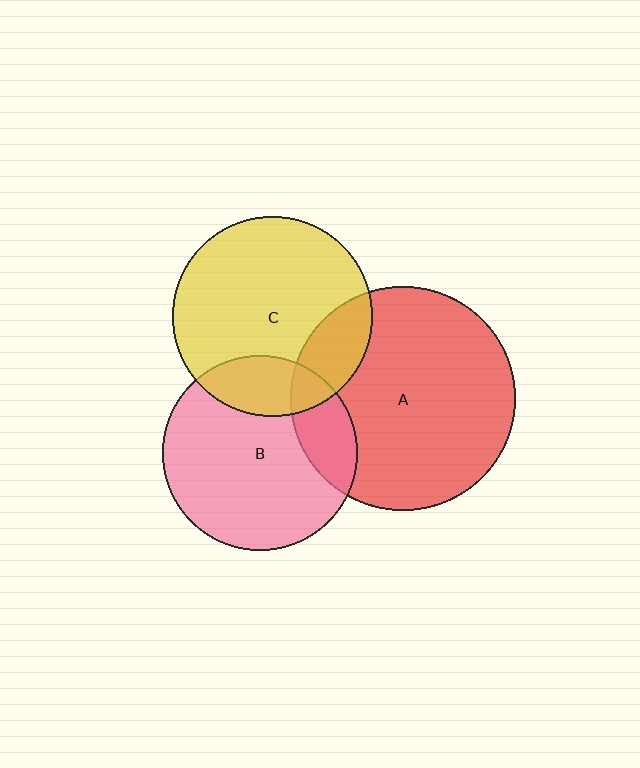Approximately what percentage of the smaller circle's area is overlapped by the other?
Approximately 20%.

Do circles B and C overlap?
Yes.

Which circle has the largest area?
Circle A (red).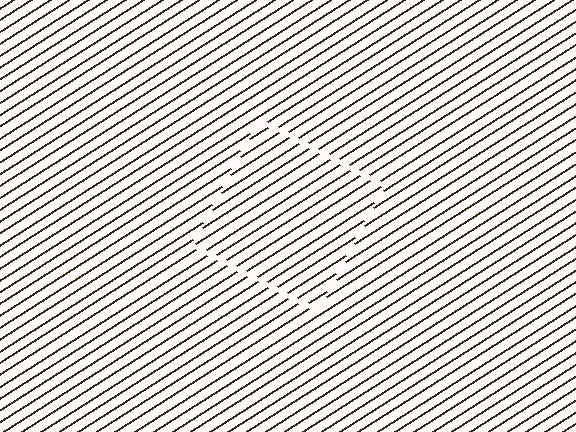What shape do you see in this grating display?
An illusory square. The interior of the shape contains the same grating, shifted by half a period — the contour is defined by the phase discontinuity where line-ends from the inner and outer gratings abut.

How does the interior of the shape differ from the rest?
The interior of the shape contains the same grating, shifted by half a period — the contour is defined by the phase discontinuity where line-ends from the inner and outer gratings abut.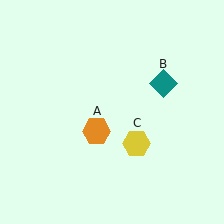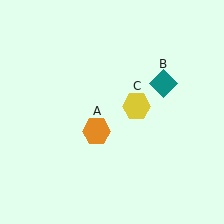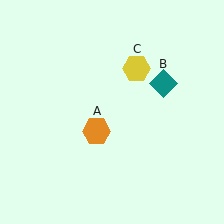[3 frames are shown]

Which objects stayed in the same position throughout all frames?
Orange hexagon (object A) and teal diamond (object B) remained stationary.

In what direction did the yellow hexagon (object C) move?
The yellow hexagon (object C) moved up.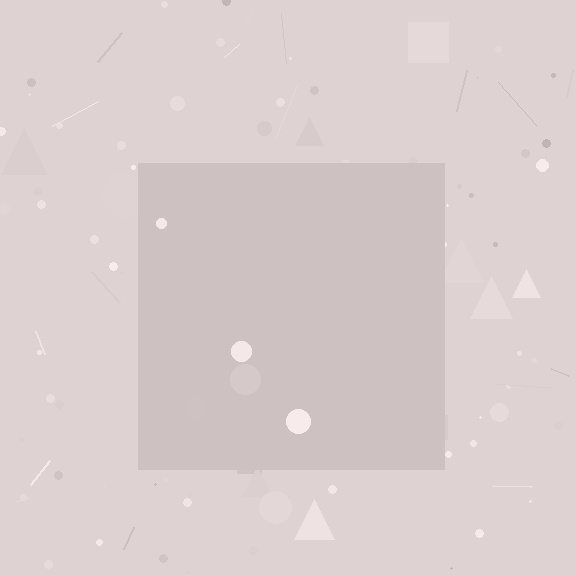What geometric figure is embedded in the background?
A square is embedded in the background.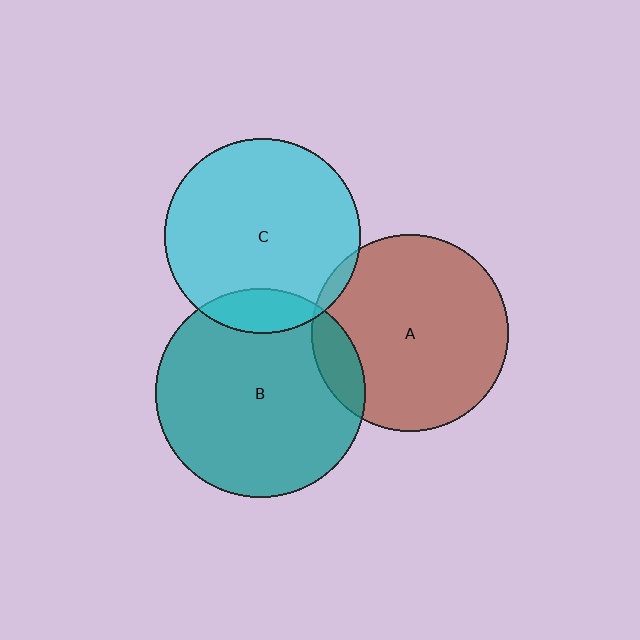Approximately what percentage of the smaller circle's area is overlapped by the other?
Approximately 5%.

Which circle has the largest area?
Circle B (teal).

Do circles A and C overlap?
Yes.